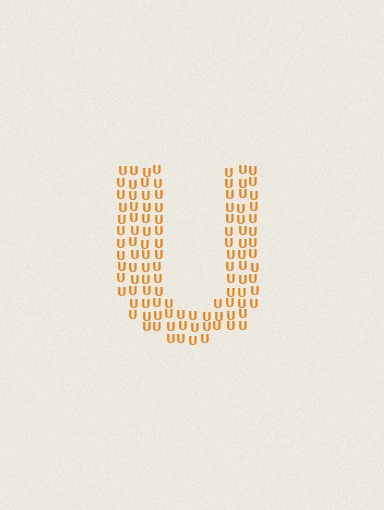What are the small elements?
The small elements are letter U's.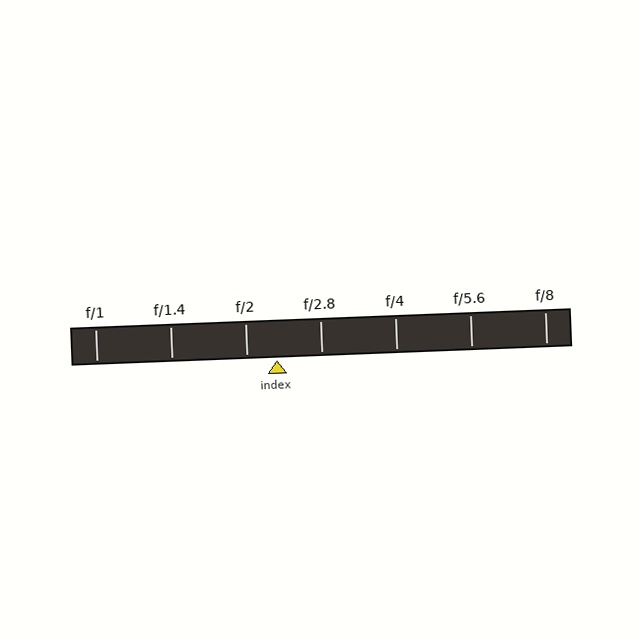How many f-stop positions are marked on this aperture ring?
There are 7 f-stop positions marked.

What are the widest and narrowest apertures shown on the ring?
The widest aperture shown is f/1 and the narrowest is f/8.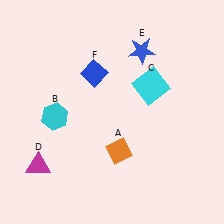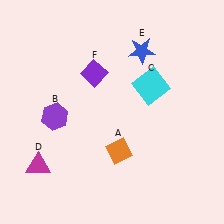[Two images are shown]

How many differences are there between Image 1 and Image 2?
There are 2 differences between the two images.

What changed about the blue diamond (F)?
In Image 1, F is blue. In Image 2, it changed to purple.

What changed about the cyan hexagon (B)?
In Image 1, B is cyan. In Image 2, it changed to purple.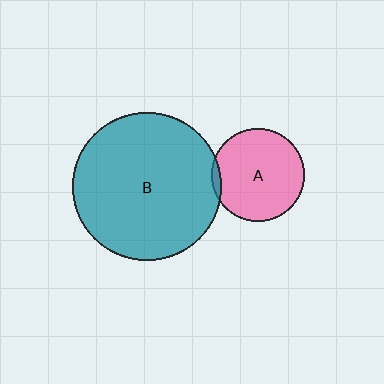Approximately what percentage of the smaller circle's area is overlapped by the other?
Approximately 5%.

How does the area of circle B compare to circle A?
Approximately 2.5 times.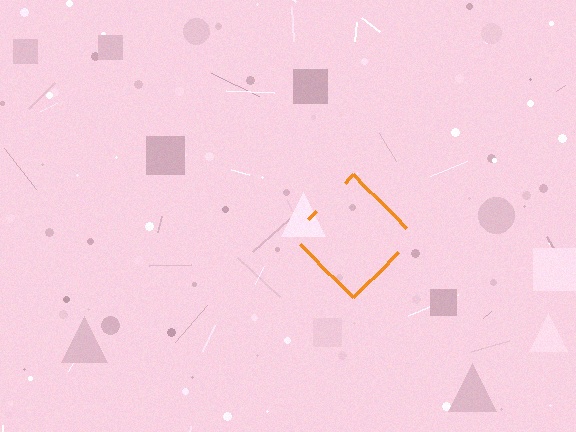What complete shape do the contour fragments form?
The contour fragments form a diamond.